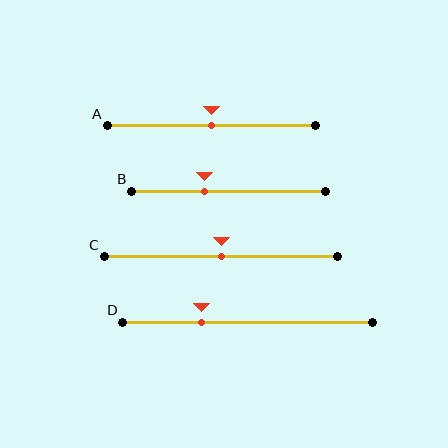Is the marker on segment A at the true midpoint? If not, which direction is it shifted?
Yes, the marker on segment A is at the true midpoint.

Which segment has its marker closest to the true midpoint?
Segment A has its marker closest to the true midpoint.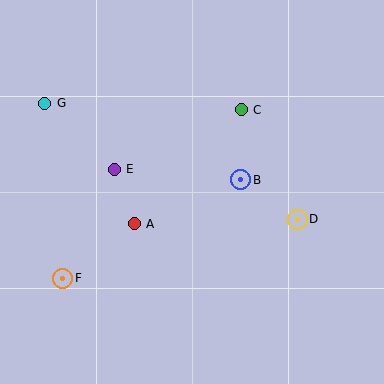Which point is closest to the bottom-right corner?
Point D is closest to the bottom-right corner.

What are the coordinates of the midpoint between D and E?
The midpoint between D and E is at (206, 194).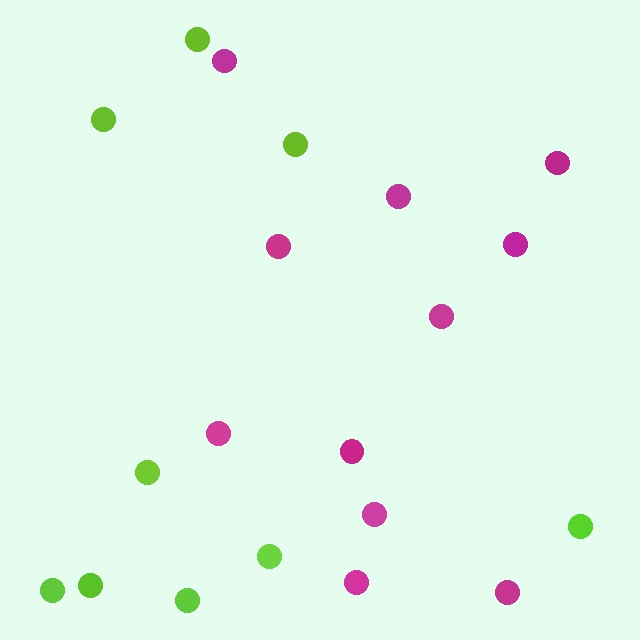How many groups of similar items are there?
There are 2 groups: one group of magenta circles (11) and one group of lime circles (9).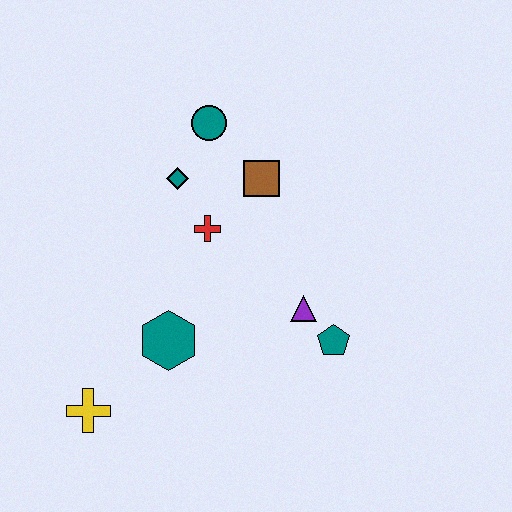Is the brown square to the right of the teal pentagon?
No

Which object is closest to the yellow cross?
The teal hexagon is closest to the yellow cross.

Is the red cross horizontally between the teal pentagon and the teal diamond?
Yes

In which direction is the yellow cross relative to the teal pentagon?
The yellow cross is to the left of the teal pentagon.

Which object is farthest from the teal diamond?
The yellow cross is farthest from the teal diamond.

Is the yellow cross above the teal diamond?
No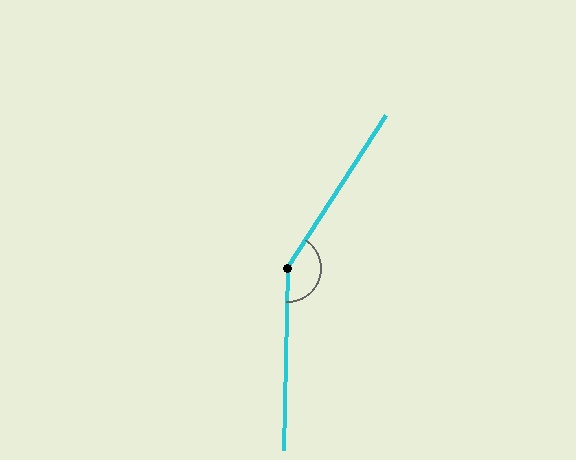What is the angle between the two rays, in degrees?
Approximately 148 degrees.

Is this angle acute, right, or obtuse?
It is obtuse.